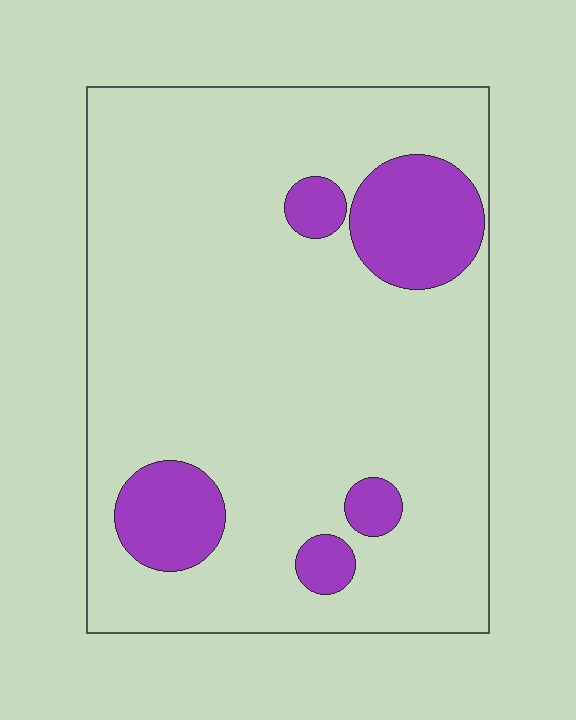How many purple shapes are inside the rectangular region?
5.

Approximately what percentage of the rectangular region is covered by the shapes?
Approximately 15%.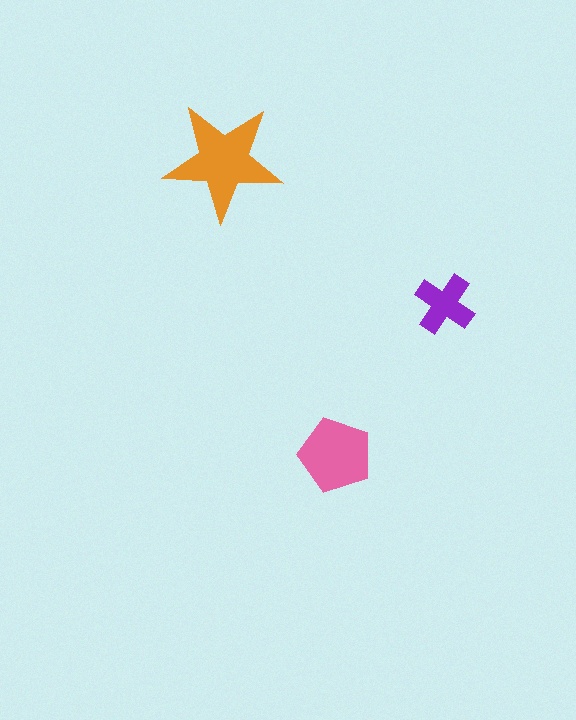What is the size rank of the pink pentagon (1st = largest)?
2nd.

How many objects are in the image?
There are 3 objects in the image.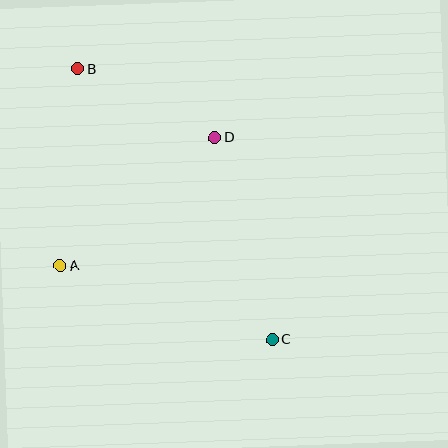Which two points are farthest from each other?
Points B and C are farthest from each other.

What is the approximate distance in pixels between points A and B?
The distance between A and B is approximately 198 pixels.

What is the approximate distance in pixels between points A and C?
The distance between A and C is approximately 225 pixels.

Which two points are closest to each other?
Points B and D are closest to each other.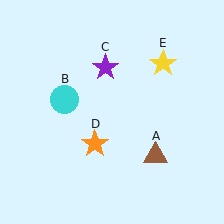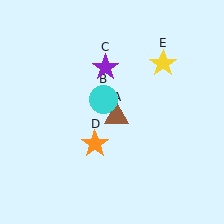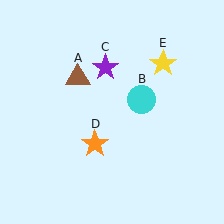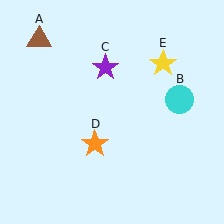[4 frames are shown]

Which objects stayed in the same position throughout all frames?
Purple star (object C) and orange star (object D) and yellow star (object E) remained stationary.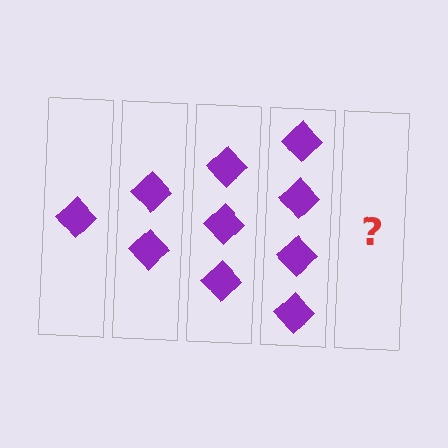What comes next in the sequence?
The next element should be 5 diamonds.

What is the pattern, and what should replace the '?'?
The pattern is that each step adds one more diamond. The '?' should be 5 diamonds.